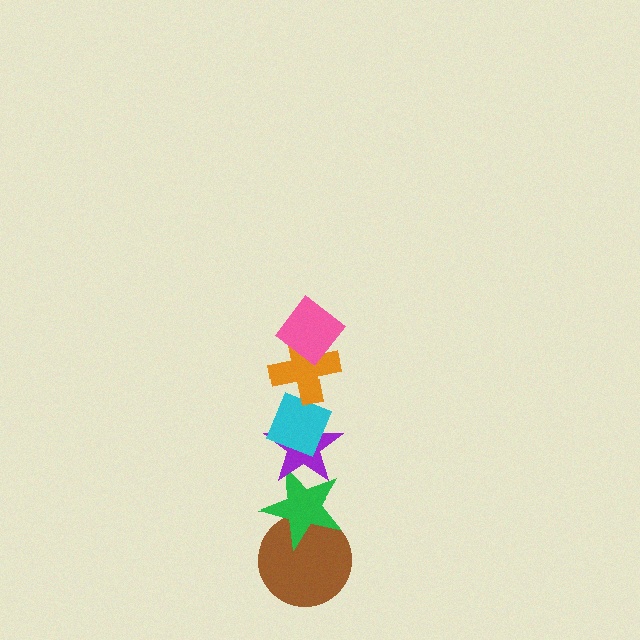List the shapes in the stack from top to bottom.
From top to bottom: the pink diamond, the orange cross, the cyan diamond, the purple star, the green star, the brown circle.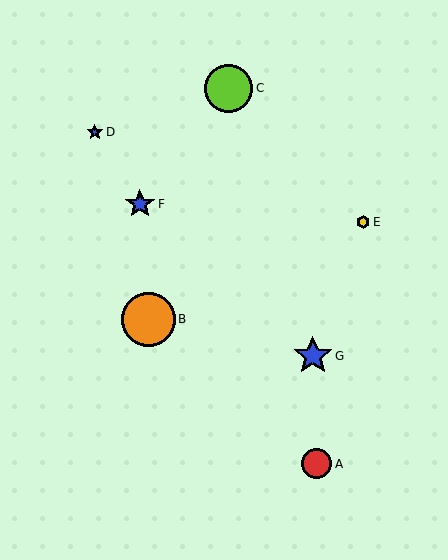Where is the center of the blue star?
The center of the blue star is at (95, 132).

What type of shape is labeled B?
Shape B is an orange circle.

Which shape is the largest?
The orange circle (labeled B) is the largest.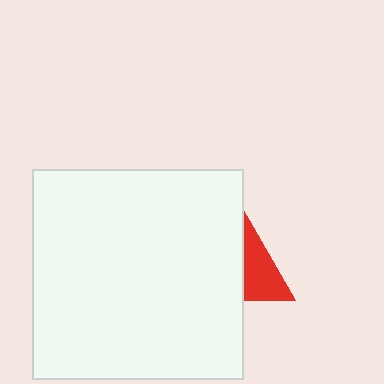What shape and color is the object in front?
The object in front is a white square.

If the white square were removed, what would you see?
You would see the complete red triangle.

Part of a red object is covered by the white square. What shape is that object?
It is a triangle.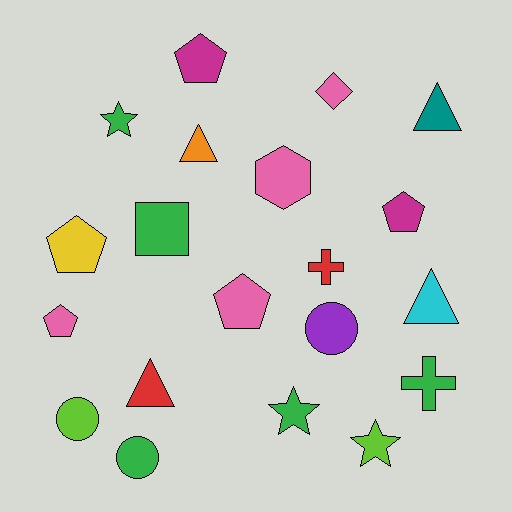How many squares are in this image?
There is 1 square.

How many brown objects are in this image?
There are no brown objects.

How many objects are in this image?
There are 20 objects.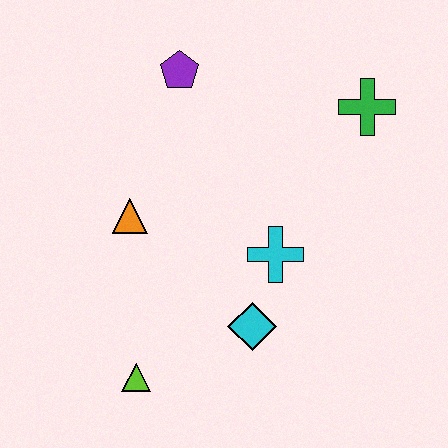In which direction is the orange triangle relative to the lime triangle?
The orange triangle is above the lime triangle.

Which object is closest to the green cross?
The cyan cross is closest to the green cross.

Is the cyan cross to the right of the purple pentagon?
Yes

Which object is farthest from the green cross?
The lime triangle is farthest from the green cross.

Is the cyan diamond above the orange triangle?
No